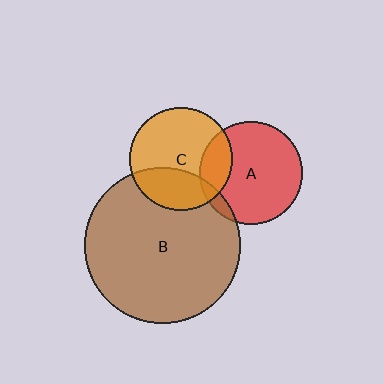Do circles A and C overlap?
Yes.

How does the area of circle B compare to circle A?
Approximately 2.3 times.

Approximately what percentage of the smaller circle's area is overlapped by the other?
Approximately 20%.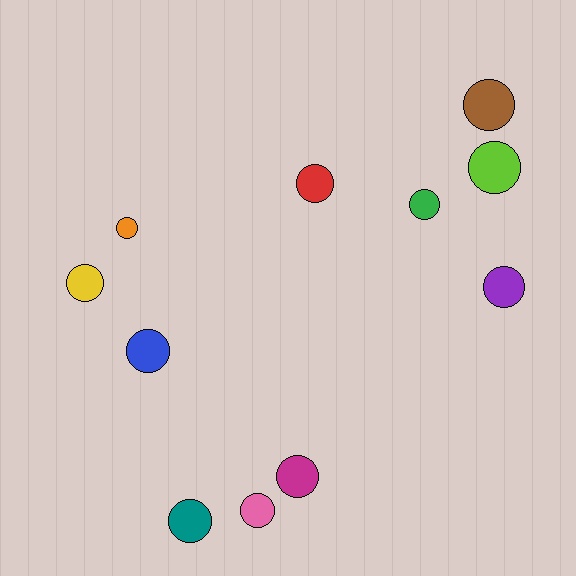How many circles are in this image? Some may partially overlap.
There are 11 circles.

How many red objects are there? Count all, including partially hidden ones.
There is 1 red object.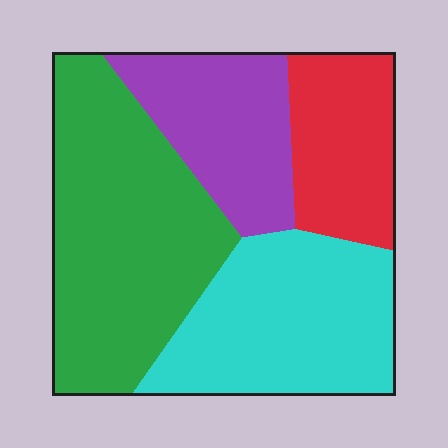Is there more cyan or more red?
Cyan.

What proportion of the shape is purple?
Purple takes up about one fifth (1/5) of the shape.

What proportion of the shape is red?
Red takes up about one sixth (1/6) of the shape.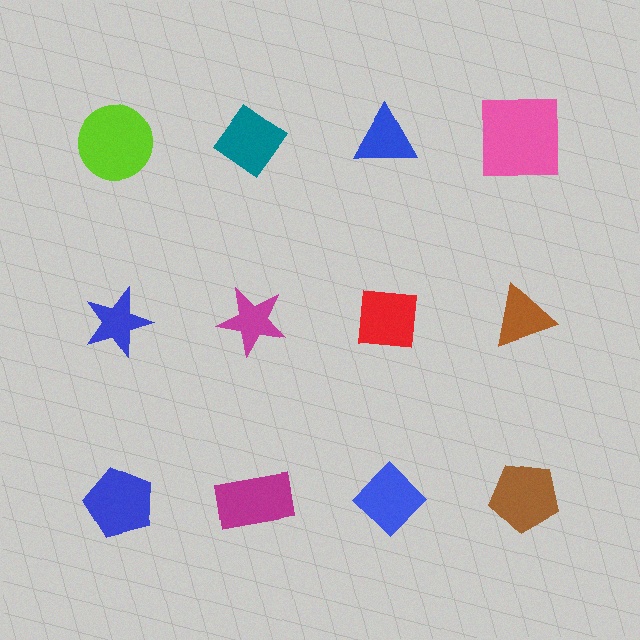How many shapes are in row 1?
4 shapes.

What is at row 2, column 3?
A red square.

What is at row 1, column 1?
A lime circle.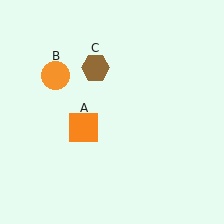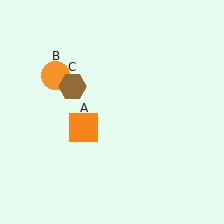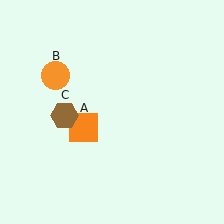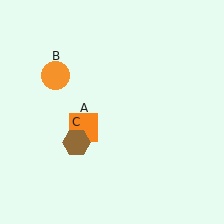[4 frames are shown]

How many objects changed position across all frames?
1 object changed position: brown hexagon (object C).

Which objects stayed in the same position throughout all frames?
Orange square (object A) and orange circle (object B) remained stationary.